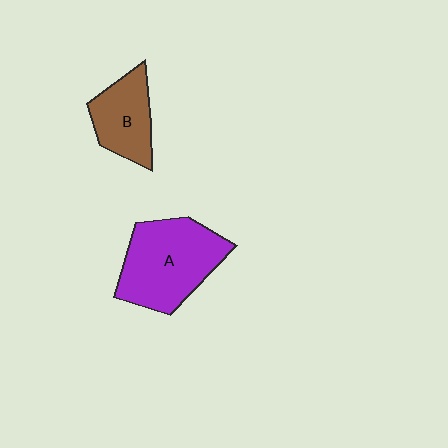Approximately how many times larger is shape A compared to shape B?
Approximately 1.7 times.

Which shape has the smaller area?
Shape B (brown).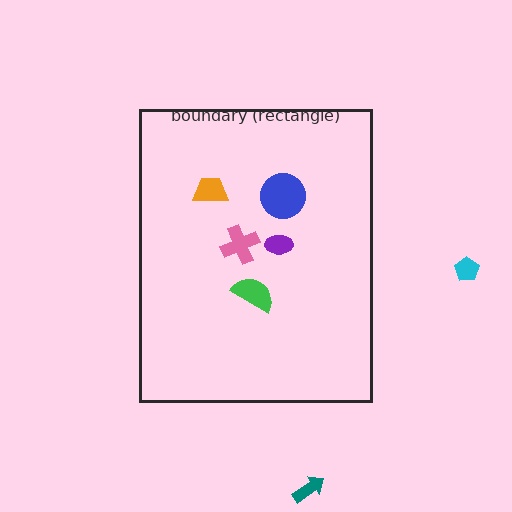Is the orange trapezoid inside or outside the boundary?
Inside.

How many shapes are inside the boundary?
5 inside, 2 outside.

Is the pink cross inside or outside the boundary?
Inside.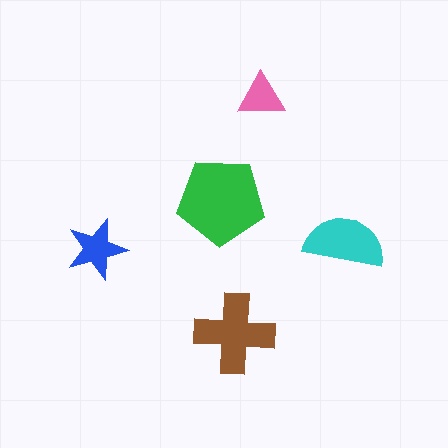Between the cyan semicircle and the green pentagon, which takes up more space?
The green pentagon.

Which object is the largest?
The green pentagon.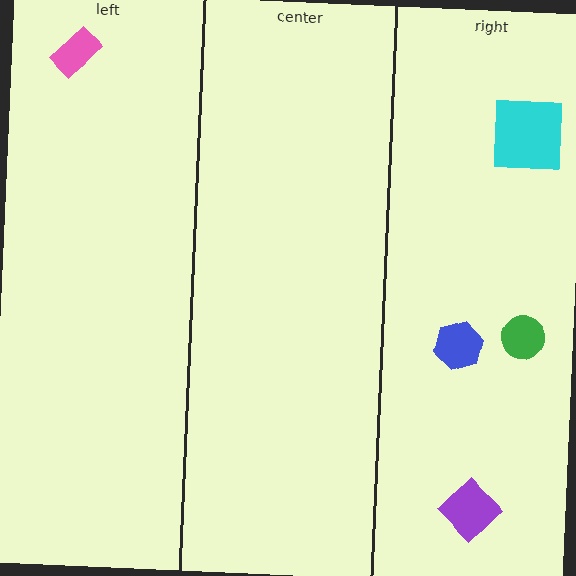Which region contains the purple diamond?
The right region.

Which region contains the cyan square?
The right region.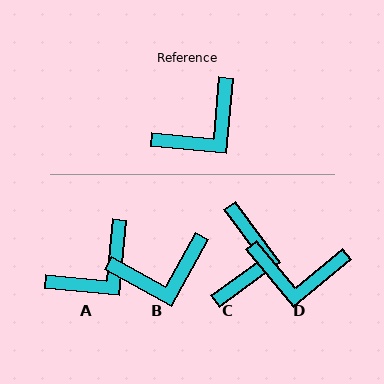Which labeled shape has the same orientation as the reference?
A.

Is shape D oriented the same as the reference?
No, it is off by about 45 degrees.